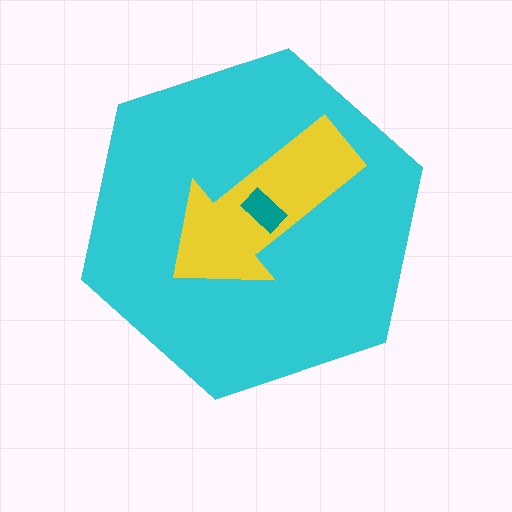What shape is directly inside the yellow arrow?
The teal rectangle.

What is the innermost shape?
The teal rectangle.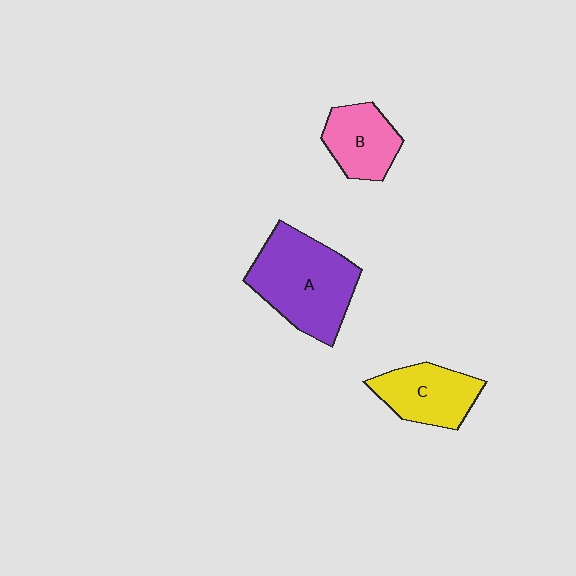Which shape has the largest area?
Shape A (purple).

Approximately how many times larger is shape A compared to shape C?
Approximately 1.6 times.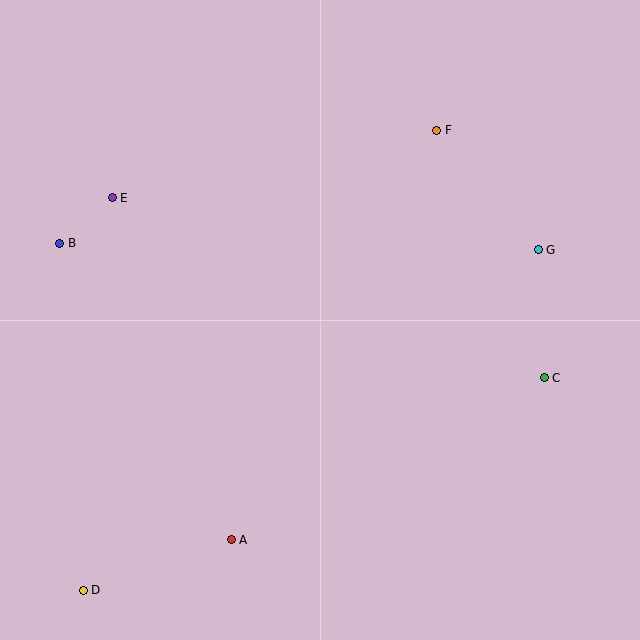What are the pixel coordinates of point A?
Point A is at (231, 540).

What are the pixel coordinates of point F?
Point F is at (437, 130).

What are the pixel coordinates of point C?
Point C is at (544, 378).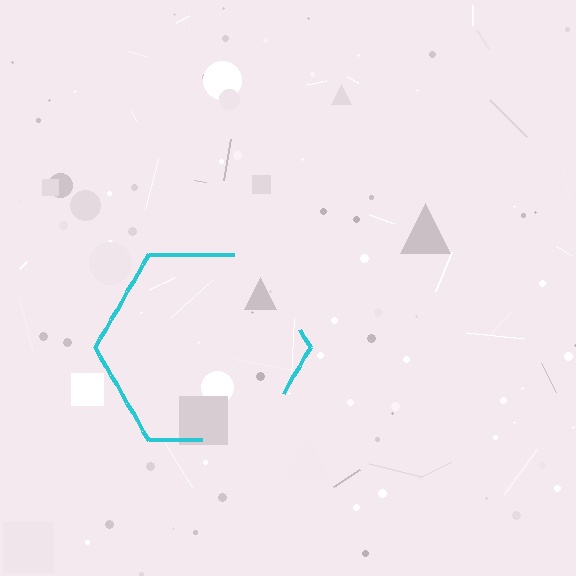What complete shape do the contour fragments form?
The contour fragments form a hexagon.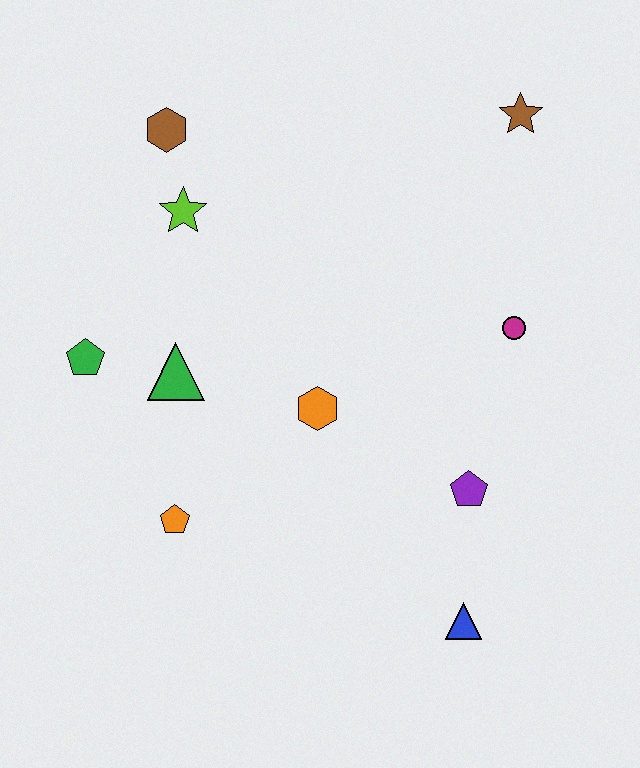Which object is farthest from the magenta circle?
The green pentagon is farthest from the magenta circle.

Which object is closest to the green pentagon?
The green triangle is closest to the green pentagon.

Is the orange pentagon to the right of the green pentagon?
Yes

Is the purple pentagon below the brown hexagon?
Yes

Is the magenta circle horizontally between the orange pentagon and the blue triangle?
No